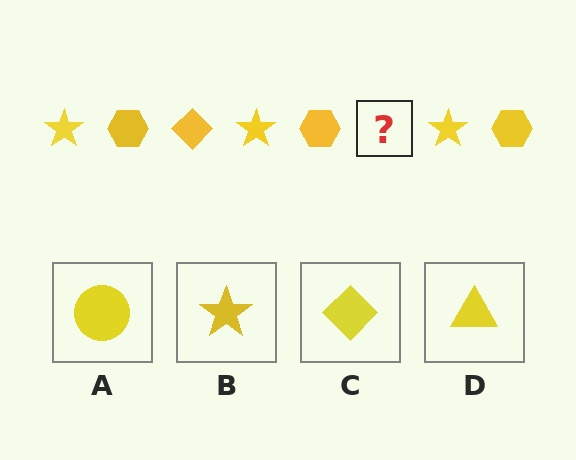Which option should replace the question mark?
Option C.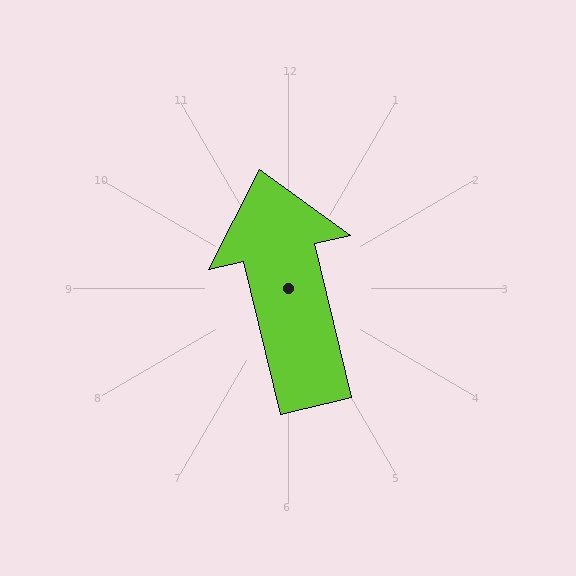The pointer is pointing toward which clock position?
Roughly 12 o'clock.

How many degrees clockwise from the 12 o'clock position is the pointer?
Approximately 346 degrees.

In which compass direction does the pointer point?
North.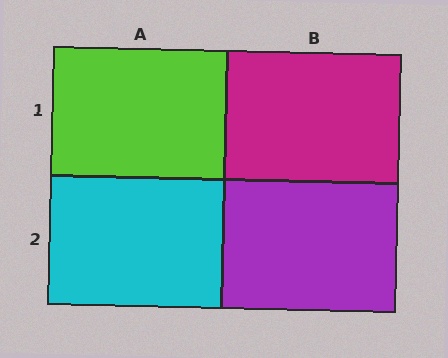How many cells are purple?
1 cell is purple.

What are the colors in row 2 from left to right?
Cyan, purple.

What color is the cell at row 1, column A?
Lime.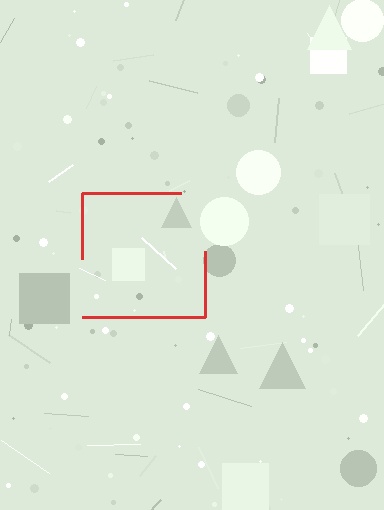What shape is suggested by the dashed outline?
The dashed outline suggests a square.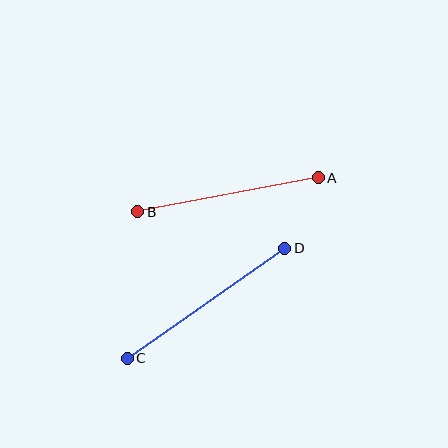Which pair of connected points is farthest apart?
Points C and D are farthest apart.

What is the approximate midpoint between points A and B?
The midpoint is at approximately (228, 195) pixels.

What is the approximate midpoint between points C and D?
The midpoint is at approximately (206, 303) pixels.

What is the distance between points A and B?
The distance is approximately 183 pixels.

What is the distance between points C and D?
The distance is approximately 192 pixels.